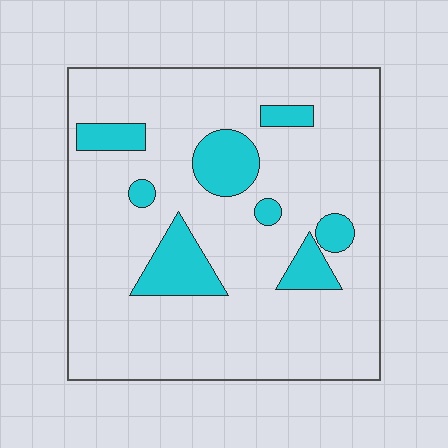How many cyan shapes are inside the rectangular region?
8.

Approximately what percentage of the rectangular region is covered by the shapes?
Approximately 15%.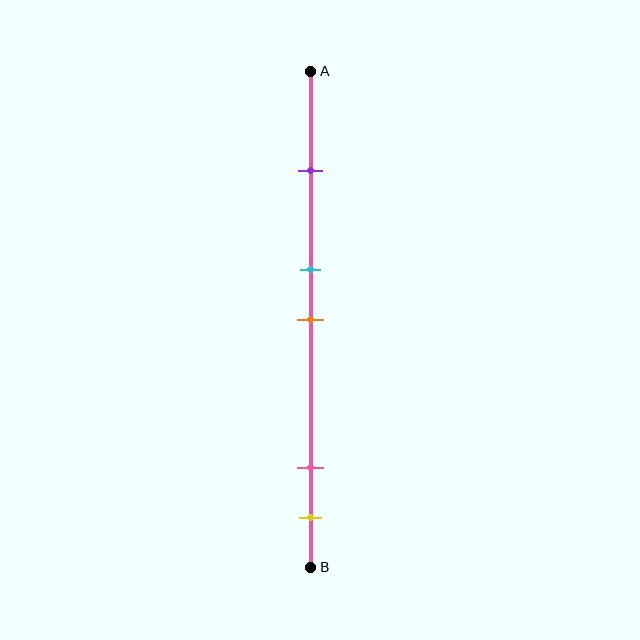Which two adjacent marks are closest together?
The cyan and orange marks are the closest adjacent pair.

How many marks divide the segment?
There are 5 marks dividing the segment.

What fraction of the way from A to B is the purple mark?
The purple mark is approximately 20% (0.2) of the way from A to B.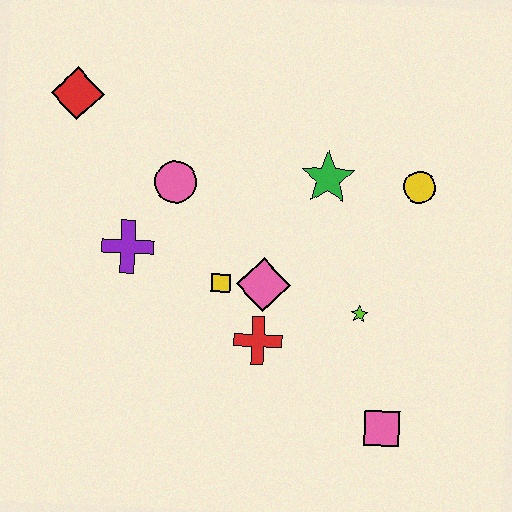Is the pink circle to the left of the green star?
Yes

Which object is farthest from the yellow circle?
The red diamond is farthest from the yellow circle.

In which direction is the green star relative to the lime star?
The green star is above the lime star.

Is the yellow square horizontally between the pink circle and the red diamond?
No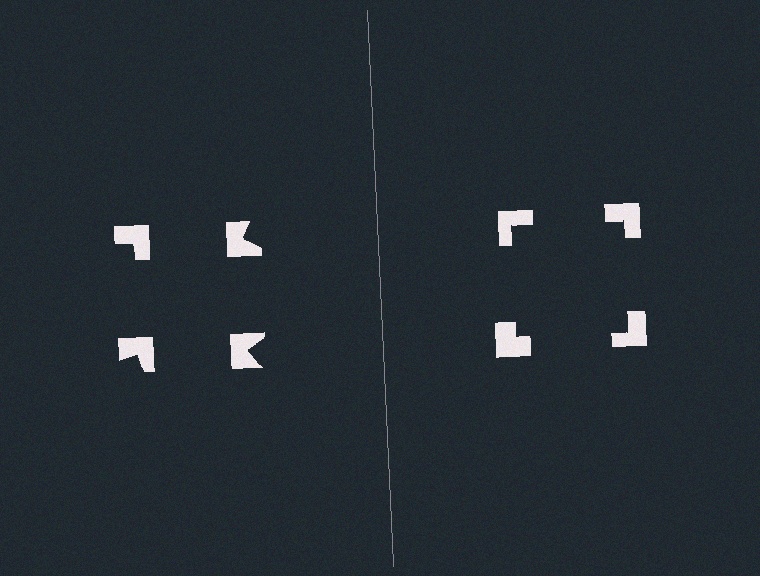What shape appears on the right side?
An illusory square.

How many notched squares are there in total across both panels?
8 — 4 on each side.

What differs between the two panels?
The notched squares are positioned identically on both sides; only the wedge orientations differ. On the right they align to a square; on the left they are misaligned.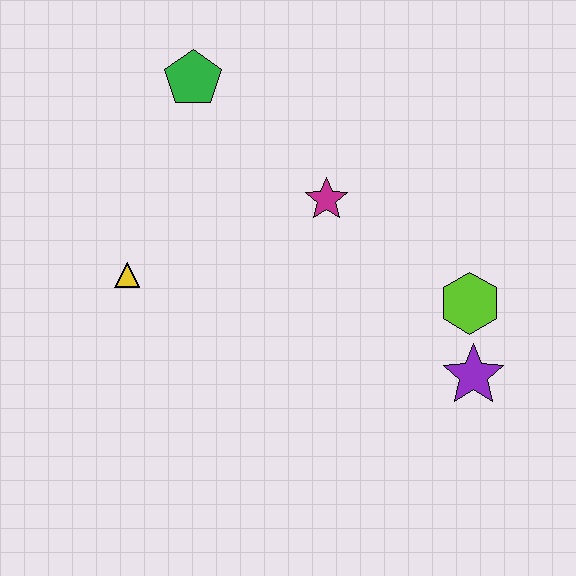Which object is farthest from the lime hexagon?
The green pentagon is farthest from the lime hexagon.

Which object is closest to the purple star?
The lime hexagon is closest to the purple star.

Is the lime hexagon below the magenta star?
Yes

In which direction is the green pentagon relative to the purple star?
The green pentagon is above the purple star.